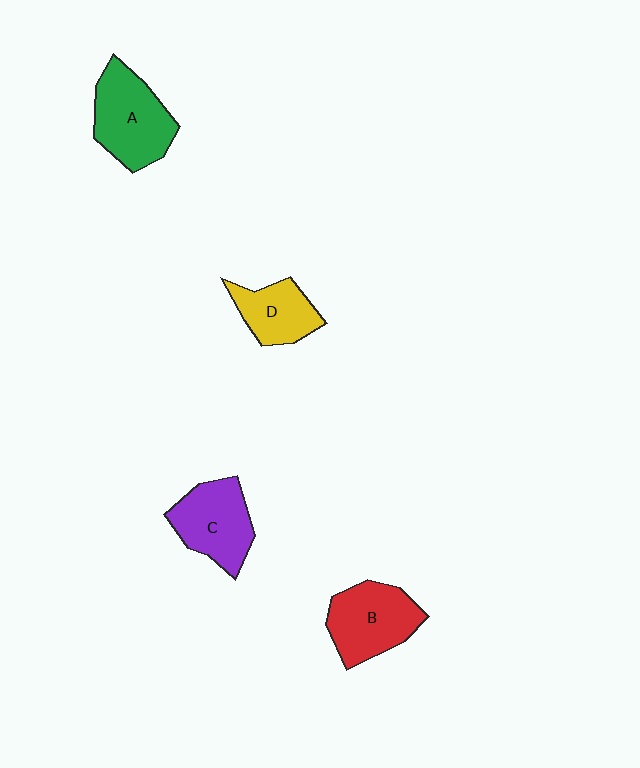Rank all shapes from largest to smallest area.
From largest to smallest: A (green), B (red), C (purple), D (yellow).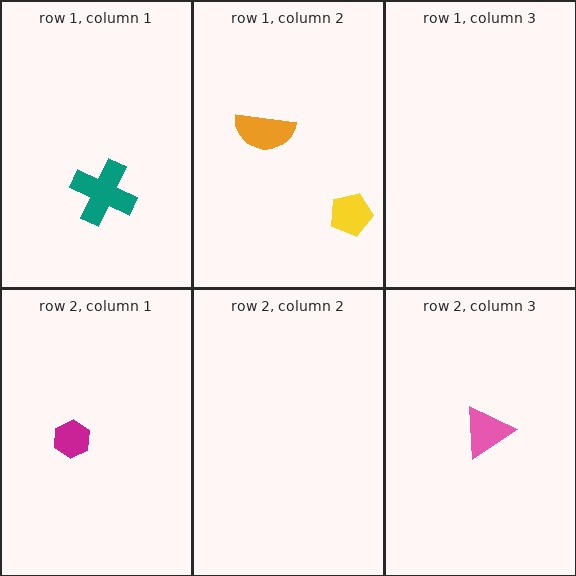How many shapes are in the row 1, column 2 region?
2.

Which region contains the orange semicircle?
The row 1, column 2 region.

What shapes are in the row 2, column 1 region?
The magenta hexagon.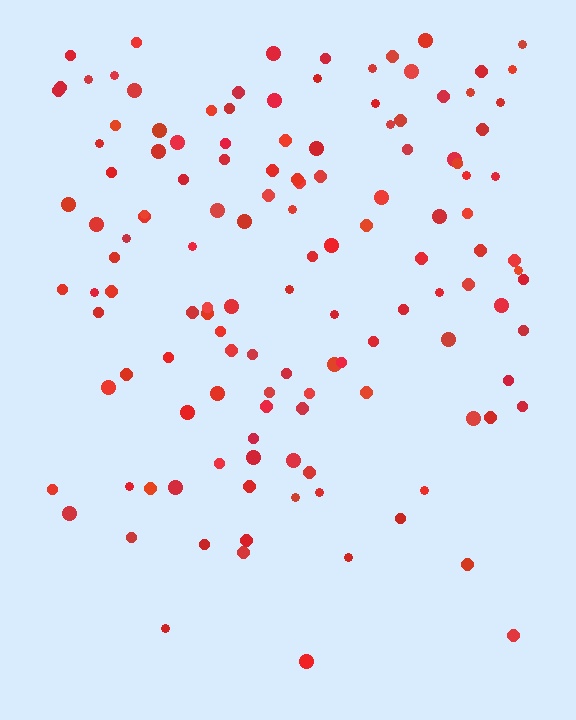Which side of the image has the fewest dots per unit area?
The bottom.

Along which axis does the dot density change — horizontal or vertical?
Vertical.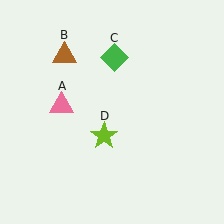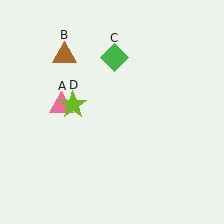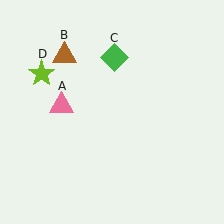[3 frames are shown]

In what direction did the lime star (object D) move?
The lime star (object D) moved up and to the left.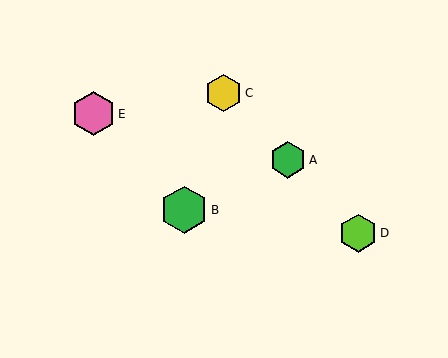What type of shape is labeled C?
Shape C is a yellow hexagon.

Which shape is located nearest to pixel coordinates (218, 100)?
The yellow hexagon (labeled C) at (224, 93) is nearest to that location.